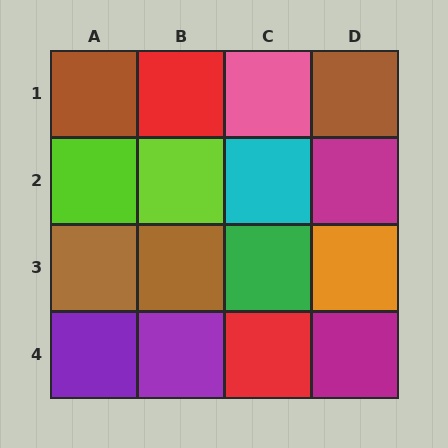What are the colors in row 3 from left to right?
Brown, brown, green, orange.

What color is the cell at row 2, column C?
Cyan.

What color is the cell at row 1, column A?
Brown.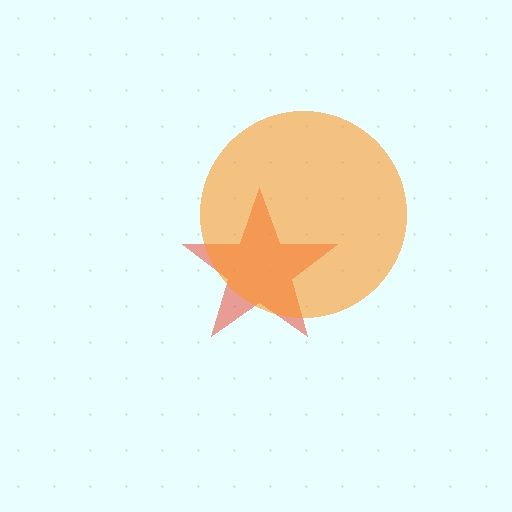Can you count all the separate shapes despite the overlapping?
Yes, there are 2 separate shapes.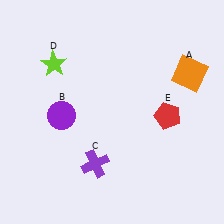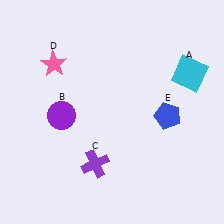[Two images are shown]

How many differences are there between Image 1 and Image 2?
There are 3 differences between the two images.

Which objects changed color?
A changed from orange to cyan. D changed from lime to pink. E changed from red to blue.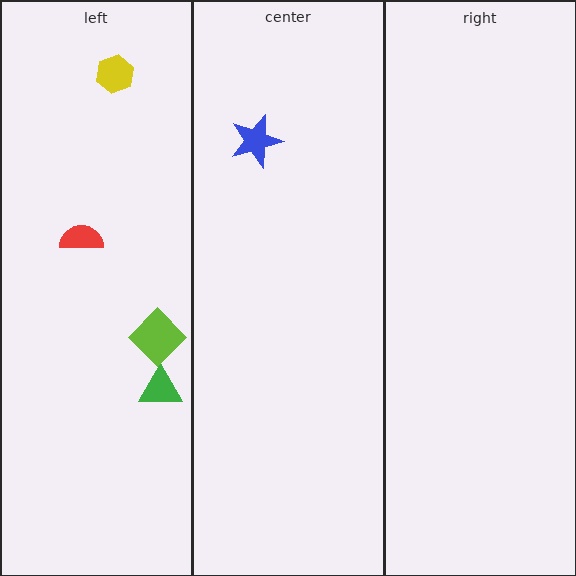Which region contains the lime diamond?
The left region.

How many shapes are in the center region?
1.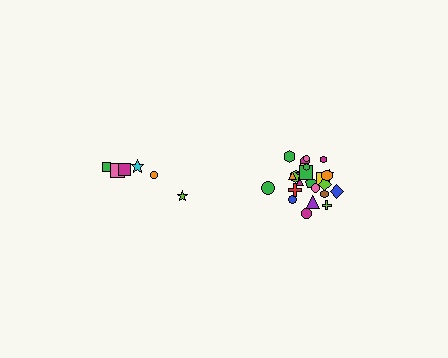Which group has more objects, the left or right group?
The right group.